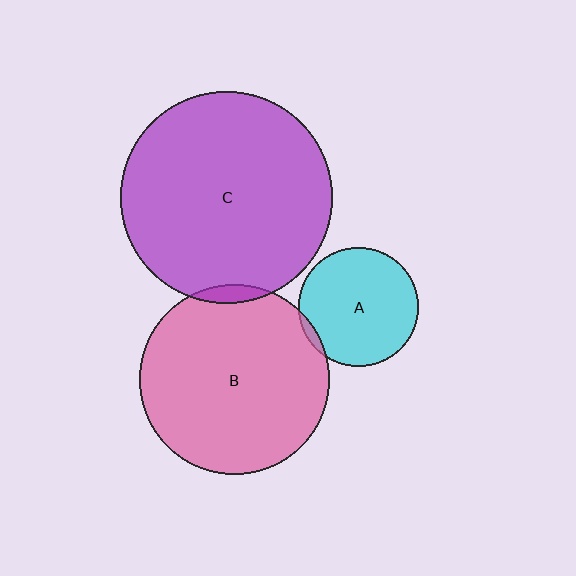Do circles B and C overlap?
Yes.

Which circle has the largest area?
Circle C (purple).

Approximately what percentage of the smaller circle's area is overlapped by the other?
Approximately 5%.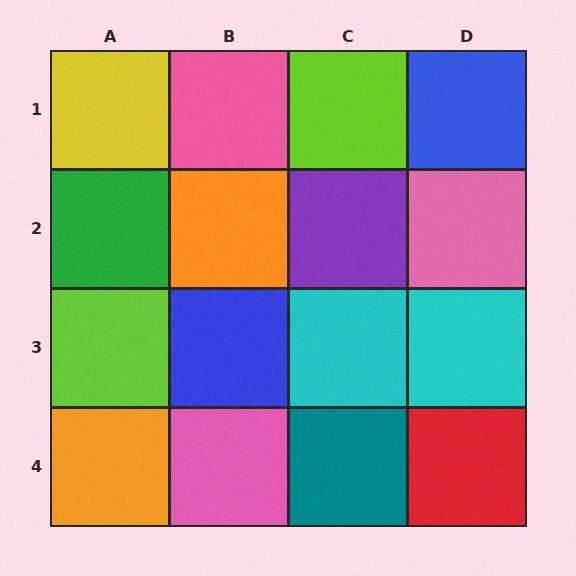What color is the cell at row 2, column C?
Purple.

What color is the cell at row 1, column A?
Yellow.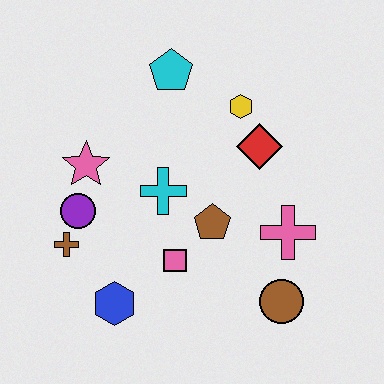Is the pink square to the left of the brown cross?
No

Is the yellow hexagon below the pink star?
No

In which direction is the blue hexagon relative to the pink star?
The blue hexagon is below the pink star.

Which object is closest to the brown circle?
The pink cross is closest to the brown circle.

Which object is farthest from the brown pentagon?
The cyan pentagon is farthest from the brown pentagon.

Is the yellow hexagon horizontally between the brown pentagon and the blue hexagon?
No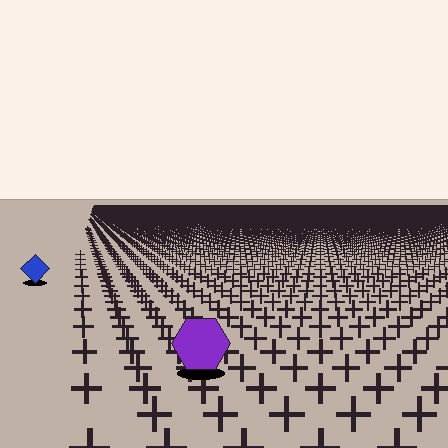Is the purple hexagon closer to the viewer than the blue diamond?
Yes. The purple hexagon is closer — you can tell from the texture gradient: the ground texture is coarser near it.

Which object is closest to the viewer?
The purple hexagon is closest. The texture marks near it are larger and more spread out.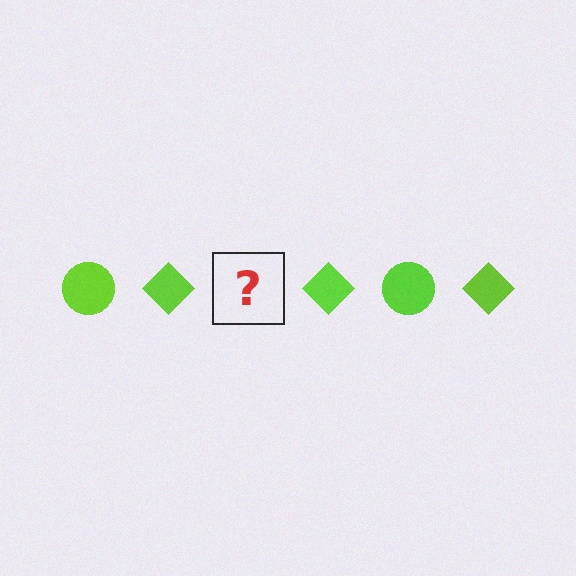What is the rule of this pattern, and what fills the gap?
The rule is that the pattern cycles through circle, diamond shapes in lime. The gap should be filled with a lime circle.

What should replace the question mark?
The question mark should be replaced with a lime circle.